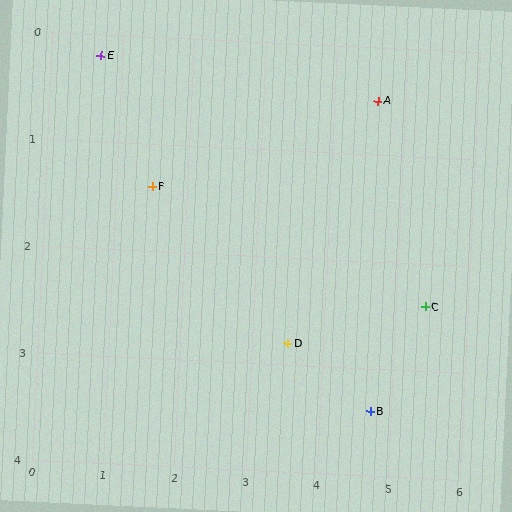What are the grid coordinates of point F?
Point F is at approximately (1.5, 1.4).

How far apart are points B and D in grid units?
Points B and D are about 1.3 grid units apart.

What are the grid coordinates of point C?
Point C is at approximately (5.4, 2.4).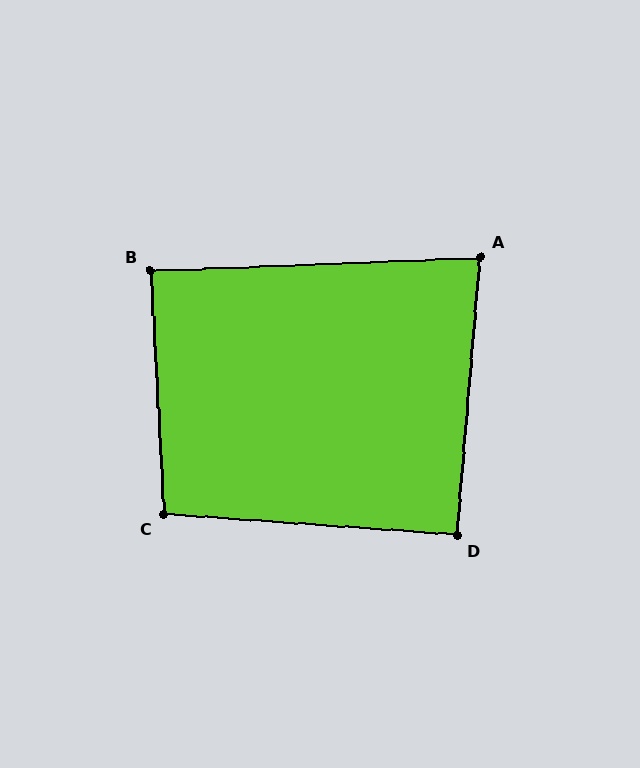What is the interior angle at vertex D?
Approximately 91 degrees (approximately right).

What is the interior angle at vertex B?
Approximately 89 degrees (approximately right).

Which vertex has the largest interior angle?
C, at approximately 97 degrees.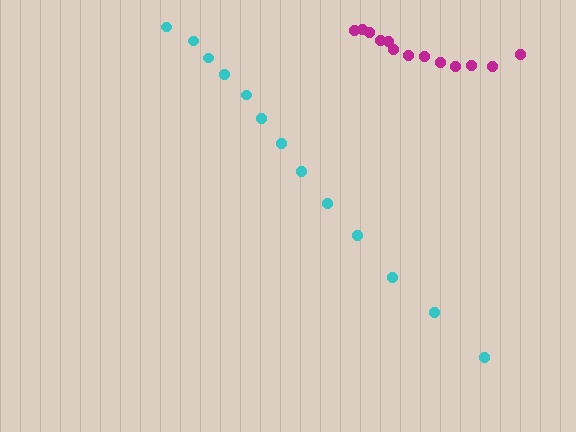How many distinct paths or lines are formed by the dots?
There are 2 distinct paths.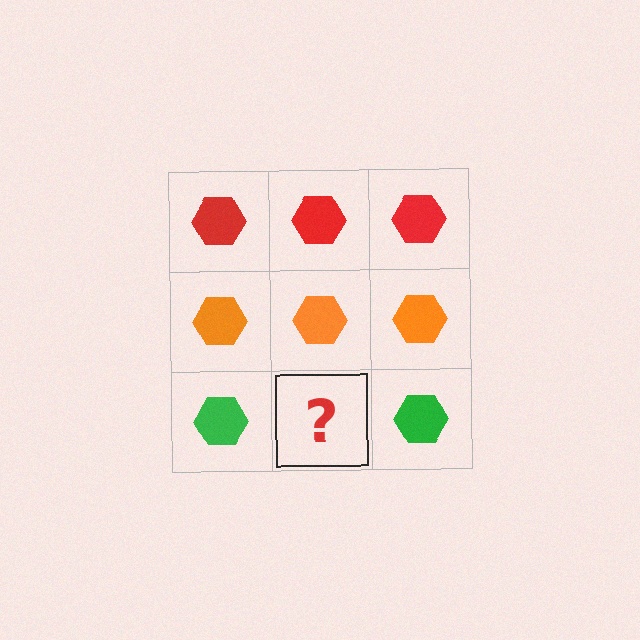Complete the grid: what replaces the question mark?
The question mark should be replaced with a green hexagon.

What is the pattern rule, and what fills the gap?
The rule is that each row has a consistent color. The gap should be filled with a green hexagon.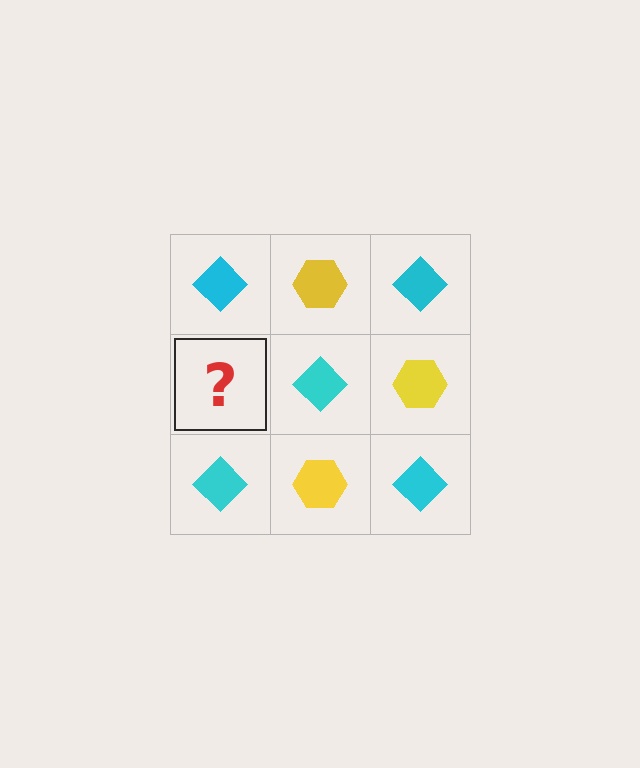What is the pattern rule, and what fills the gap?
The rule is that it alternates cyan diamond and yellow hexagon in a checkerboard pattern. The gap should be filled with a yellow hexagon.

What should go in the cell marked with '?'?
The missing cell should contain a yellow hexagon.